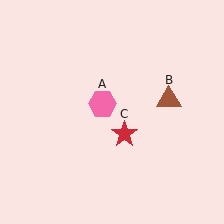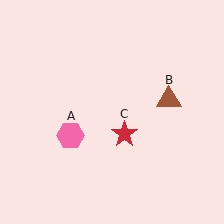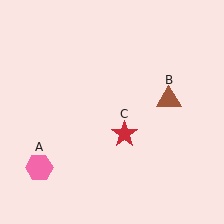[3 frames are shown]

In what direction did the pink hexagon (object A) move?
The pink hexagon (object A) moved down and to the left.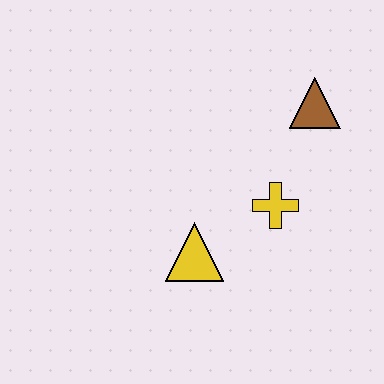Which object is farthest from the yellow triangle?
The brown triangle is farthest from the yellow triangle.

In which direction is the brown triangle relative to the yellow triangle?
The brown triangle is above the yellow triangle.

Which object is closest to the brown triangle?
The yellow cross is closest to the brown triangle.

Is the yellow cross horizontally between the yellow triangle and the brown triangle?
Yes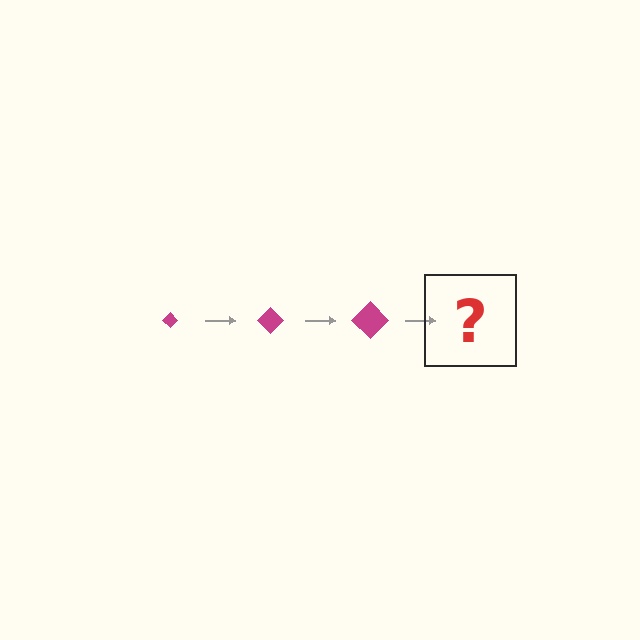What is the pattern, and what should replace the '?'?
The pattern is that the diamond gets progressively larger each step. The '?' should be a magenta diamond, larger than the previous one.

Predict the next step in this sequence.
The next step is a magenta diamond, larger than the previous one.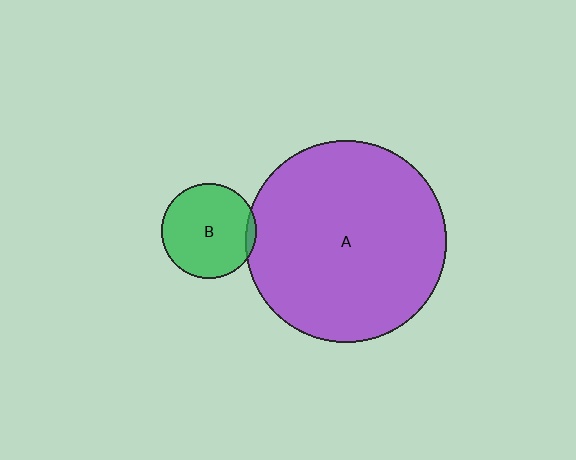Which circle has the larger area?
Circle A (purple).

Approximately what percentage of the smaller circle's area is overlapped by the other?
Approximately 5%.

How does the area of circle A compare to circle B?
Approximately 4.5 times.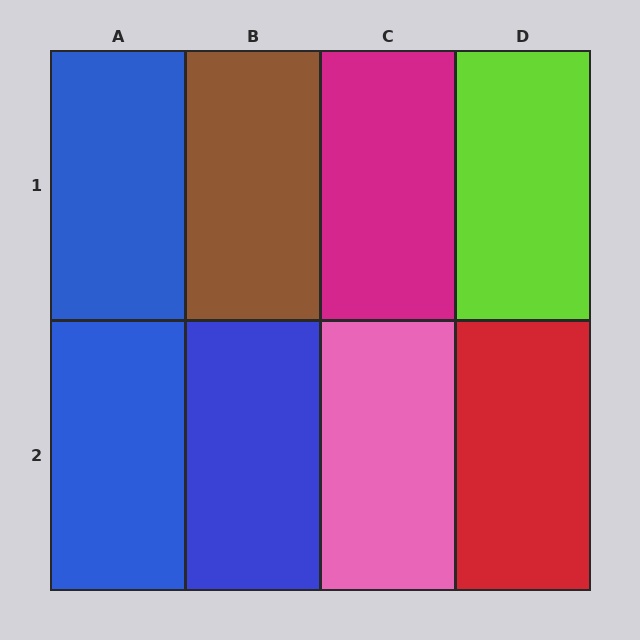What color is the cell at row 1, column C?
Magenta.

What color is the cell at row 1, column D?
Lime.